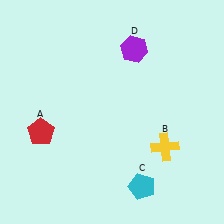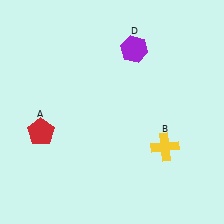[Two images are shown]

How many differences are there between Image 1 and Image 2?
There is 1 difference between the two images.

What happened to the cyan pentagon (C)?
The cyan pentagon (C) was removed in Image 2. It was in the bottom-right area of Image 1.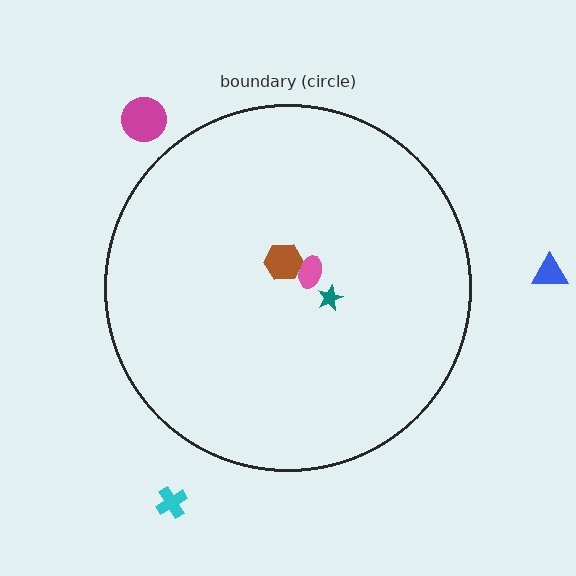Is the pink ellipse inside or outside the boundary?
Inside.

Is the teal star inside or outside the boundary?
Inside.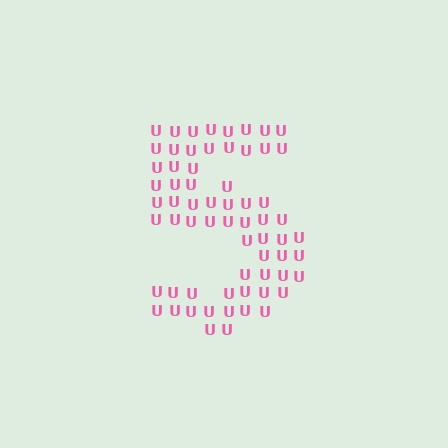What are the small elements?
The small elements are letter U's.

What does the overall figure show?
The overall figure shows the digit 5.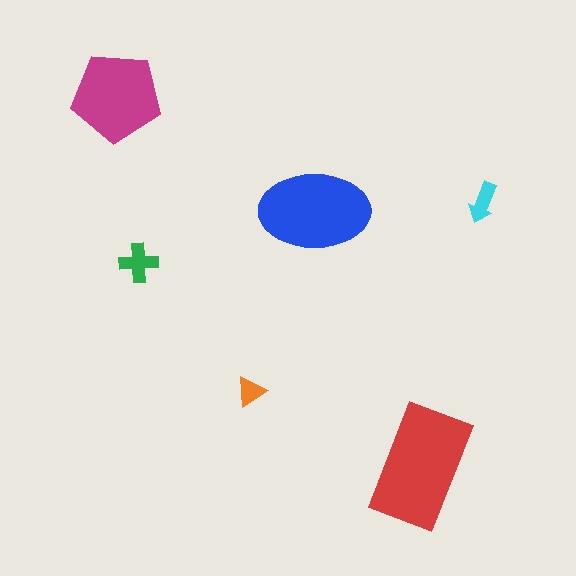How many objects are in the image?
There are 6 objects in the image.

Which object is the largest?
The red rectangle.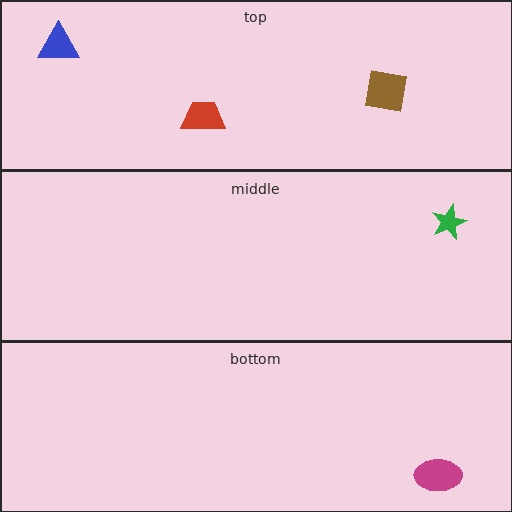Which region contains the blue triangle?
The top region.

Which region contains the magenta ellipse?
The bottom region.